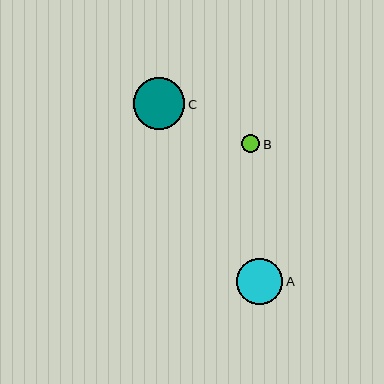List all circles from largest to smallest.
From largest to smallest: C, A, B.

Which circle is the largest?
Circle C is the largest with a size of approximately 52 pixels.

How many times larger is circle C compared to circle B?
Circle C is approximately 2.8 times the size of circle B.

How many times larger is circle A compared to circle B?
Circle A is approximately 2.5 times the size of circle B.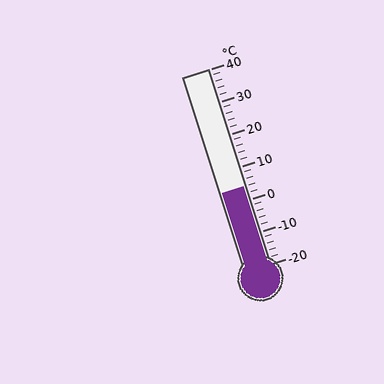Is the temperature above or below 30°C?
The temperature is below 30°C.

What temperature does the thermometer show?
The thermometer shows approximately 4°C.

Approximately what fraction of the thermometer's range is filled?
The thermometer is filled to approximately 40% of its range.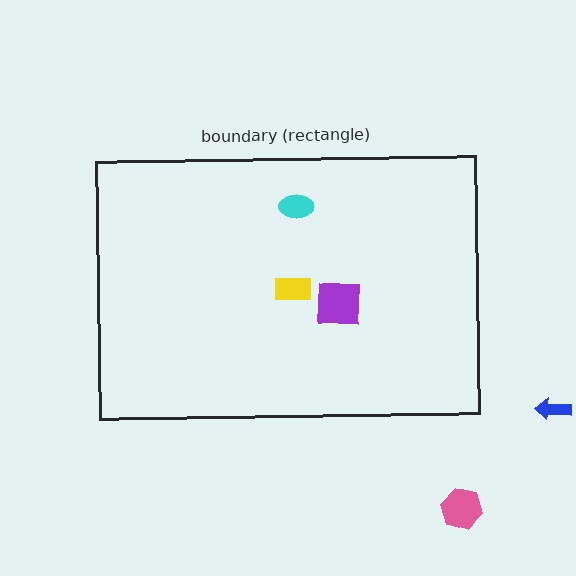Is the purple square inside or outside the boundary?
Inside.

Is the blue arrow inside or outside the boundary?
Outside.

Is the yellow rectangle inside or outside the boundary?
Inside.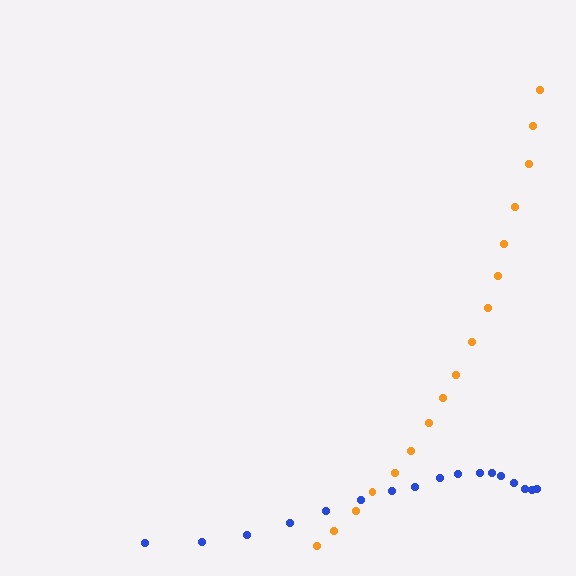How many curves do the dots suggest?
There are 2 distinct paths.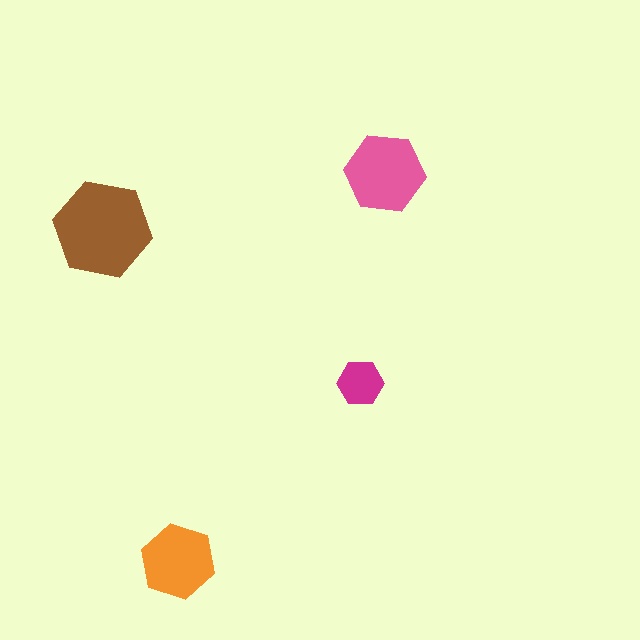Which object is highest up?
The pink hexagon is topmost.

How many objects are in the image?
There are 4 objects in the image.